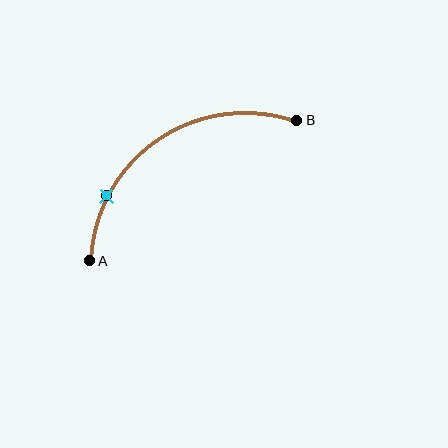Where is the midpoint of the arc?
The arc midpoint is the point on the curve farthest from the straight line joining A and B. It sits above and to the left of that line.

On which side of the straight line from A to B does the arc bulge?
The arc bulges above and to the left of the straight line connecting A and B.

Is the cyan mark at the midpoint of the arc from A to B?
No. The cyan mark lies on the arc but is closer to endpoint A. The arc midpoint would be at the point on the curve equidistant along the arc from both A and B.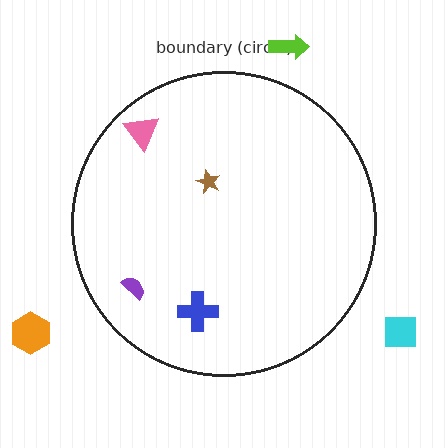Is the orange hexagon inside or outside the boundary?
Outside.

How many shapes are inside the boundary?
4 inside, 3 outside.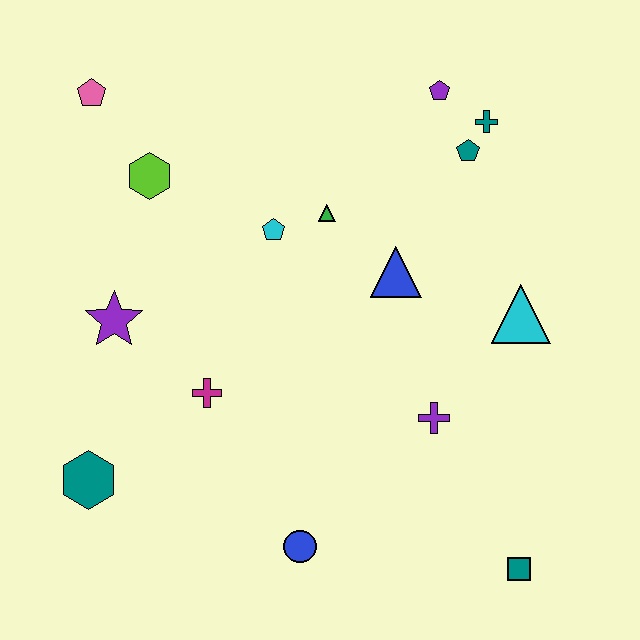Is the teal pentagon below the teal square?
No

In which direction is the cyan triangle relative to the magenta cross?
The cyan triangle is to the right of the magenta cross.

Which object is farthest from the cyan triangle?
The pink pentagon is farthest from the cyan triangle.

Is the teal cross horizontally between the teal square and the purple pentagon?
Yes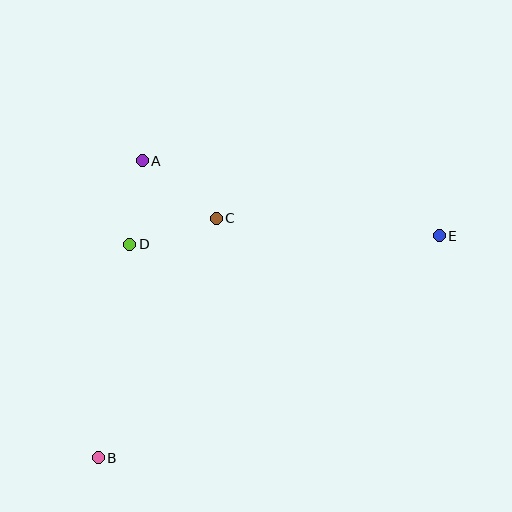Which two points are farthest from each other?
Points B and E are farthest from each other.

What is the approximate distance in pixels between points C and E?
The distance between C and E is approximately 224 pixels.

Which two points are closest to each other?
Points A and D are closest to each other.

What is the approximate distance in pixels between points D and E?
The distance between D and E is approximately 309 pixels.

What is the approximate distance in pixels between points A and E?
The distance between A and E is approximately 306 pixels.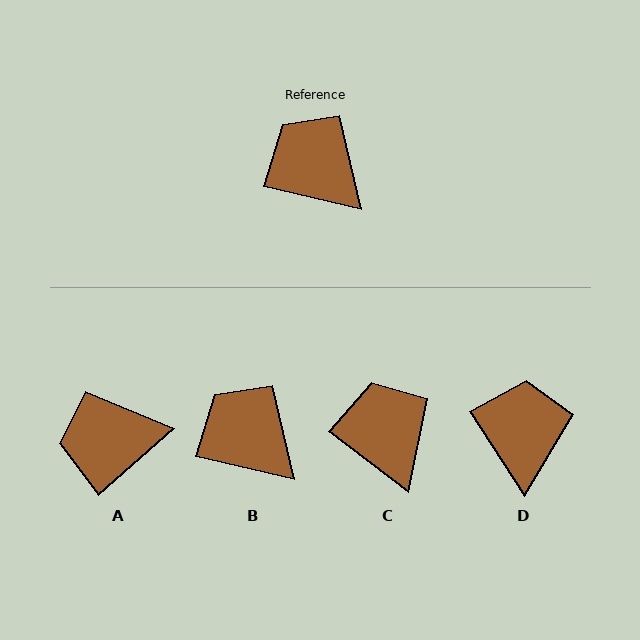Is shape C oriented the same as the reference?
No, it is off by about 24 degrees.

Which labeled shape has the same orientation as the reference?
B.